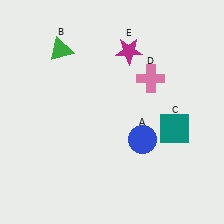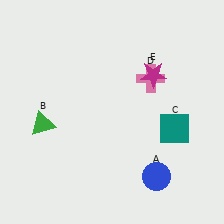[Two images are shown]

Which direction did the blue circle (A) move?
The blue circle (A) moved down.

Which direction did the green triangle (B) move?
The green triangle (B) moved down.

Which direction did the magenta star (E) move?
The magenta star (E) moved right.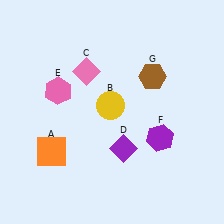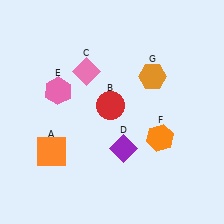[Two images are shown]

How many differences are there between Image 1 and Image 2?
There are 3 differences between the two images.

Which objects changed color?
B changed from yellow to red. F changed from purple to orange. G changed from brown to orange.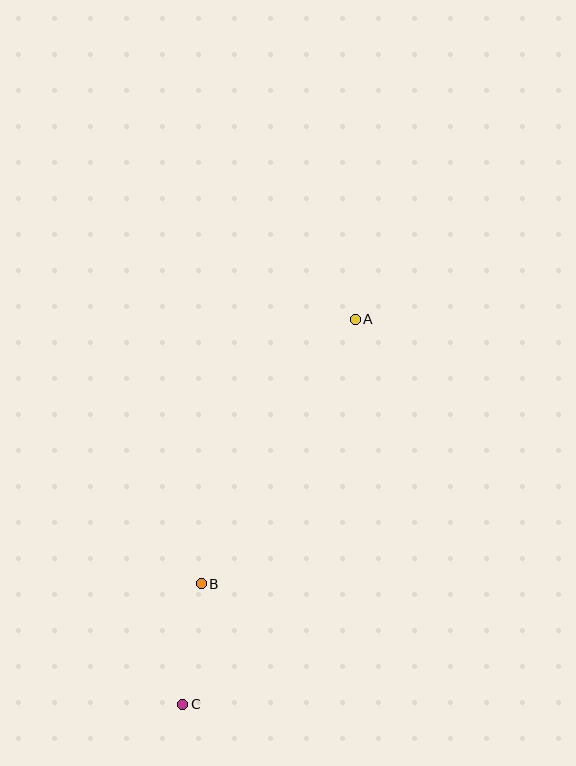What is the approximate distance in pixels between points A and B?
The distance between A and B is approximately 306 pixels.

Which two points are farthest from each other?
Points A and C are farthest from each other.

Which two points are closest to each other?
Points B and C are closest to each other.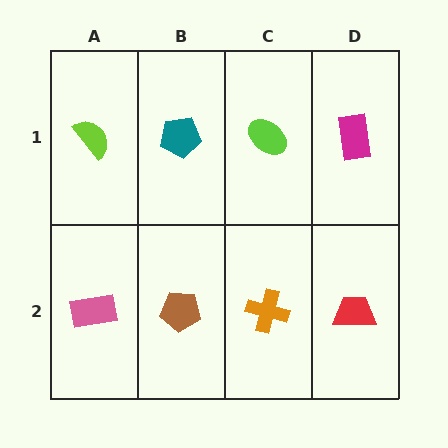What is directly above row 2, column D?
A magenta rectangle.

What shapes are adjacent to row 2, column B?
A teal pentagon (row 1, column B), a pink rectangle (row 2, column A), an orange cross (row 2, column C).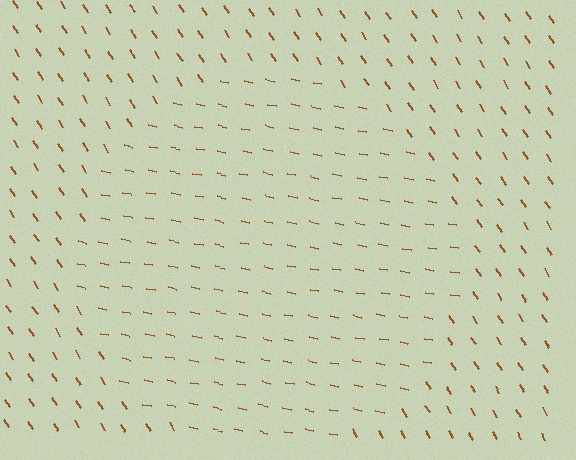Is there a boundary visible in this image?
Yes, there is a texture boundary formed by a change in line orientation.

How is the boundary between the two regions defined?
The boundary is defined purely by a change in line orientation (approximately 45 degrees difference). All lines are the same color and thickness.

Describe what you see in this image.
The image is filled with small brown line segments. A circle region in the image has lines oriented differently from the surrounding lines, creating a visible texture boundary.